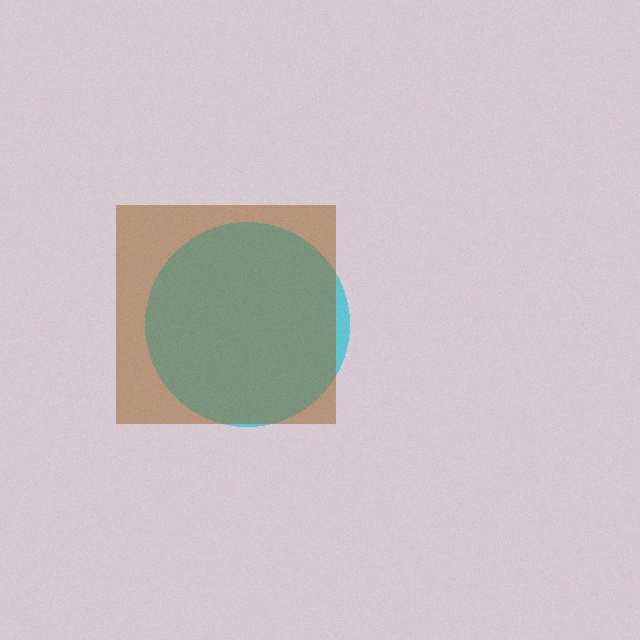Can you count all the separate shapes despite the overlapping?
Yes, there are 2 separate shapes.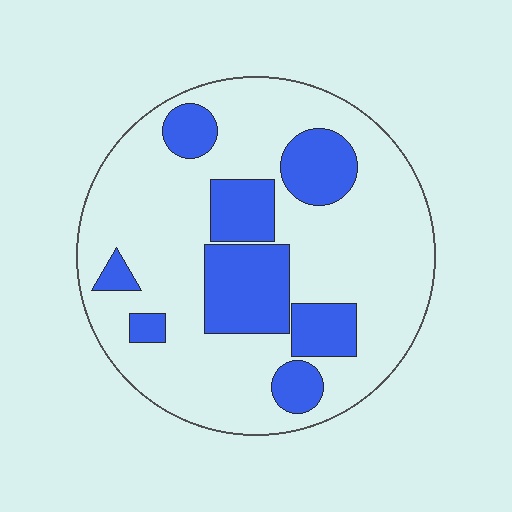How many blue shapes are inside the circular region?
8.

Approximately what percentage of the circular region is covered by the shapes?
Approximately 25%.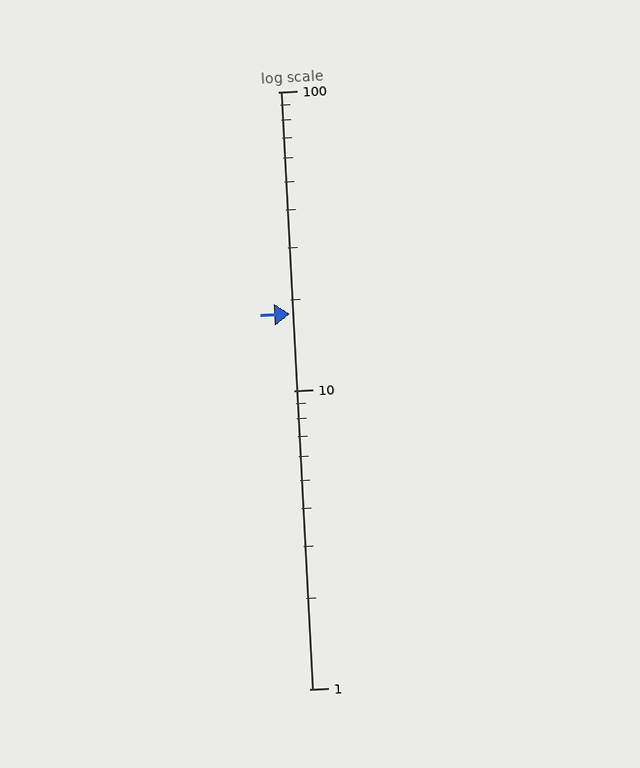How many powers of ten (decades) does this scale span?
The scale spans 2 decades, from 1 to 100.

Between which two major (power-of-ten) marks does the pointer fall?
The pointer is between 10 and 100.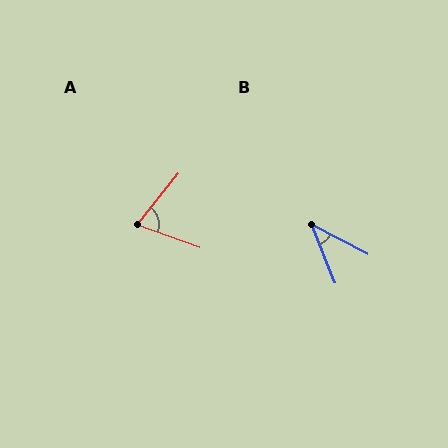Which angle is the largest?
A, at approximately 71 degrees.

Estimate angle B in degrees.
Approximately 40 degrees.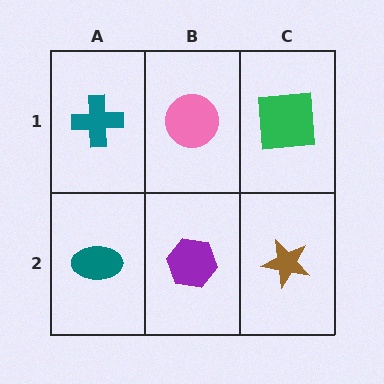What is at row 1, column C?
A green square.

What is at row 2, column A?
A teal ellipse.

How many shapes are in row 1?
3 shapes.